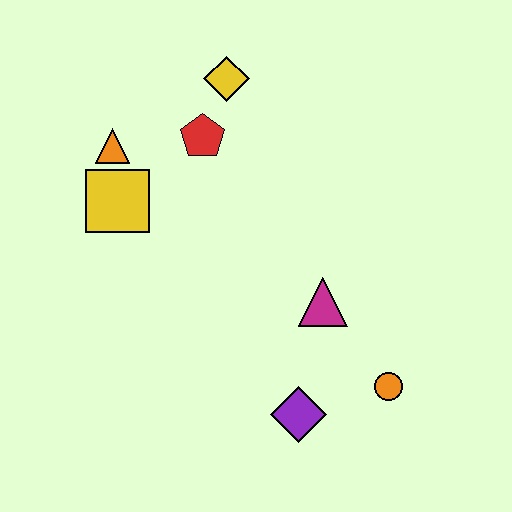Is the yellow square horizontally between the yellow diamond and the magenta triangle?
No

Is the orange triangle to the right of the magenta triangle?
No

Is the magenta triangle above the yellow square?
No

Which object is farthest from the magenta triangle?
The orange triangle is farthest from the magenta triangle.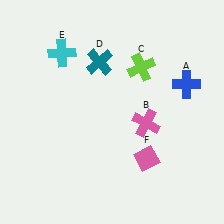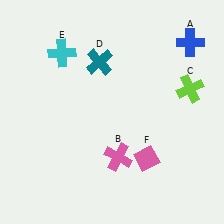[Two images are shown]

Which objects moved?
The objects that moved are: the blue cross (A), the pink cross (B), the lime cross (C).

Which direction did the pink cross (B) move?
The pink cross (B) moved down.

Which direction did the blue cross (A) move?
The blue cross (A) moved up.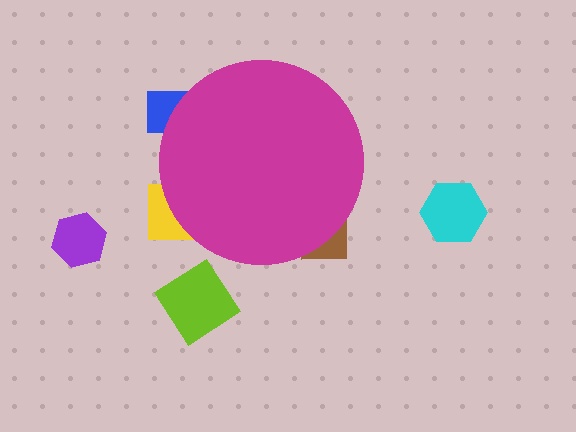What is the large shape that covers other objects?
A magenta circle.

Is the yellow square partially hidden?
Yes, the yellow square is partially hidden behind the magenta circle.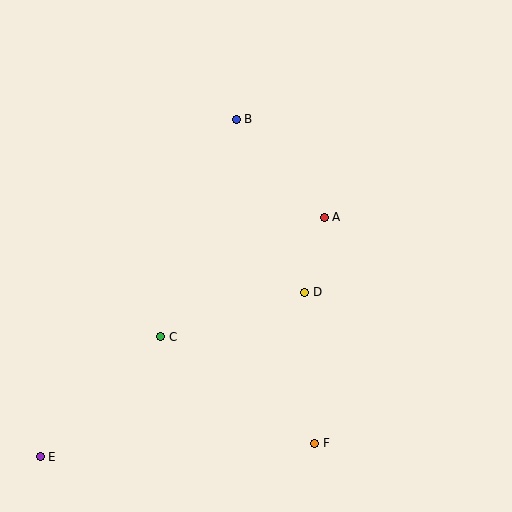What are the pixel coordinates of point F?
Point F is at (315, 443).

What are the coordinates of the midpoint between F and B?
The midpoint between F and B is at (276, 281).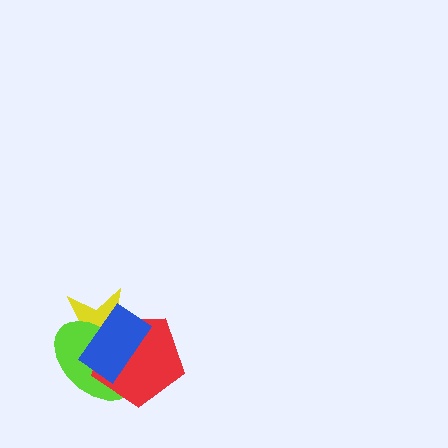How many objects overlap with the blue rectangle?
3 objects overlap with the blue rectangle.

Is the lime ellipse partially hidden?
Yes, it is partially covered by another shape.